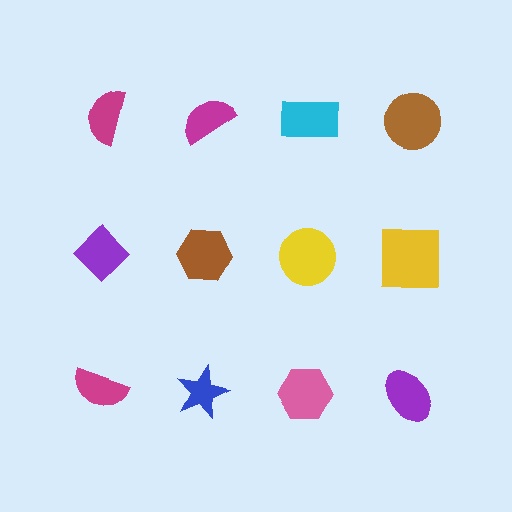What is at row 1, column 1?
A magenta semicircle.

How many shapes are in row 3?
4 shapes.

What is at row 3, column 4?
A purple ellipse.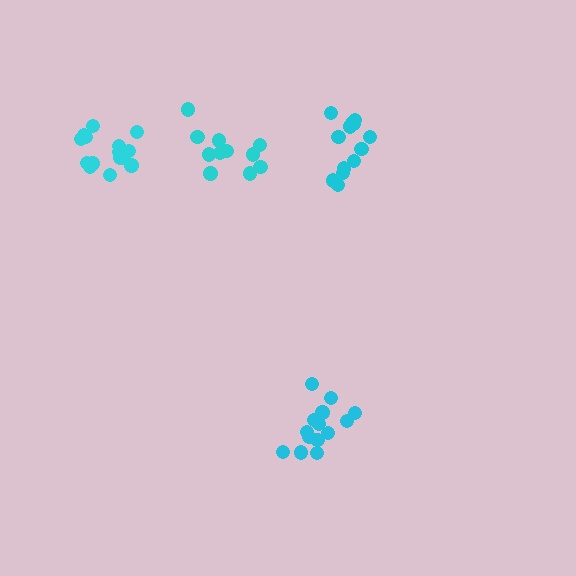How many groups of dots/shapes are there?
There are 4 groups.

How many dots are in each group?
Group 1: 13 dots, Group 2: 11 dots, Group 3: 14 dots, Group 4: 16 dots (54 total).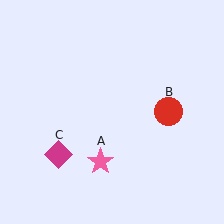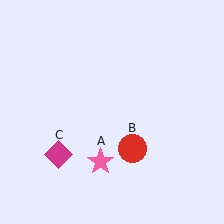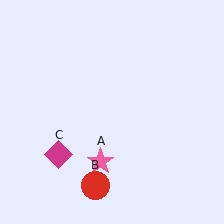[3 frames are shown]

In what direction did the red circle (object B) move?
The red circle (object B) moved down and to the left.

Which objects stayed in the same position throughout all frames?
Pink star (object A) and magenta diamond (object C) remained stationary.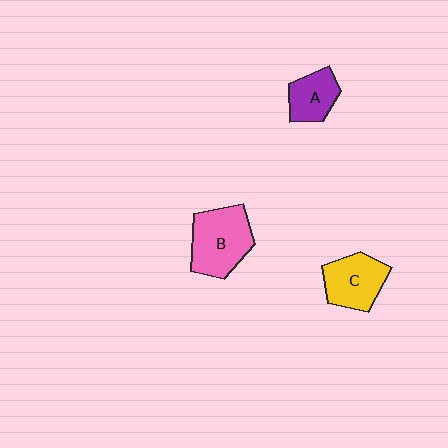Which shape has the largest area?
Shape B (pink).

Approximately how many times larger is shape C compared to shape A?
Approximately 1.3 times.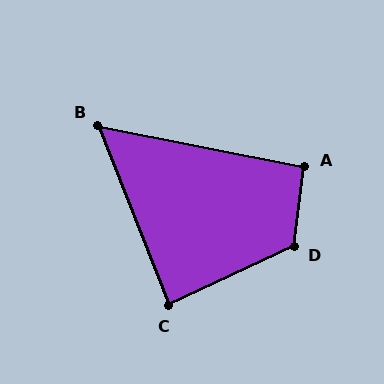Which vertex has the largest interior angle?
D, at approximately 123 degrees.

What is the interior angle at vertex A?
Approximately 94 degrees (approximately right).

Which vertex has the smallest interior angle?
B, at approximately 57 degrees.